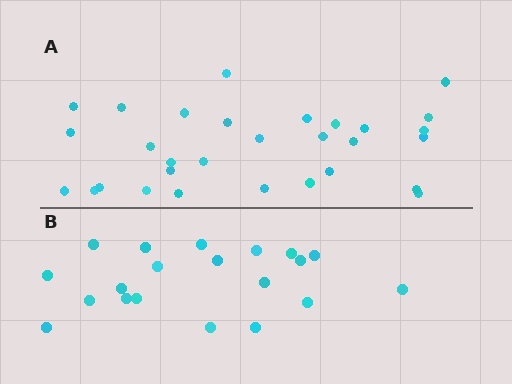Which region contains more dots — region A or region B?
Region A (the top region) has more dots.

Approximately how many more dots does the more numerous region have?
Region A has roughly 10 or so more dots than region B.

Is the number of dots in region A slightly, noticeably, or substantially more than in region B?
Region A has substantially more. The ratio is roughly 1.5 to 1.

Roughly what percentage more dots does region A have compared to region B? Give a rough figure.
About 50% more.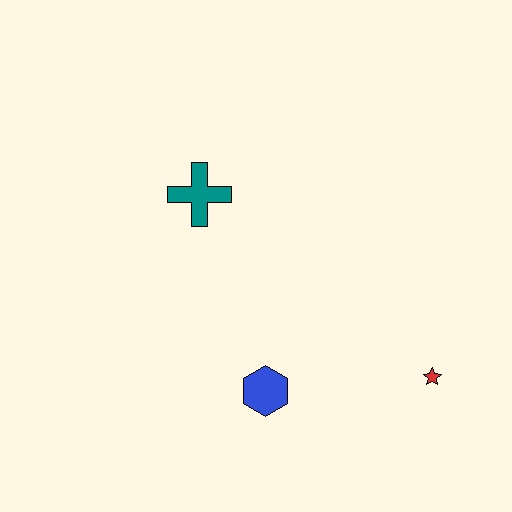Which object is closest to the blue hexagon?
The red star is closest to the blue hexagon.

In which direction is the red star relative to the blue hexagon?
The red star is to the right of the blue hexagon.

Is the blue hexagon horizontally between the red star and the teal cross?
Yes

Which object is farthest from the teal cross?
The red star is farthest from the teal cross.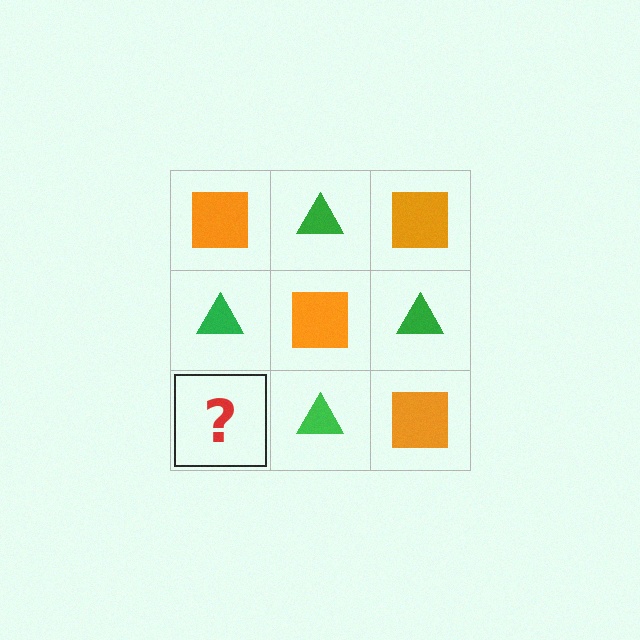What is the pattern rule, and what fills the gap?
The rule is that it alternates orange square and green triangle in a checkerboard pattern. The gap should be filled with an orange square.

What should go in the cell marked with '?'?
The missing cell should contain an orange square.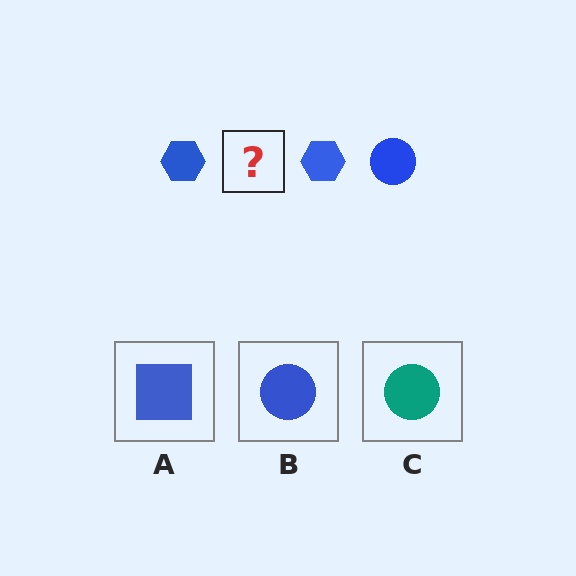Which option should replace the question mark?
Option B.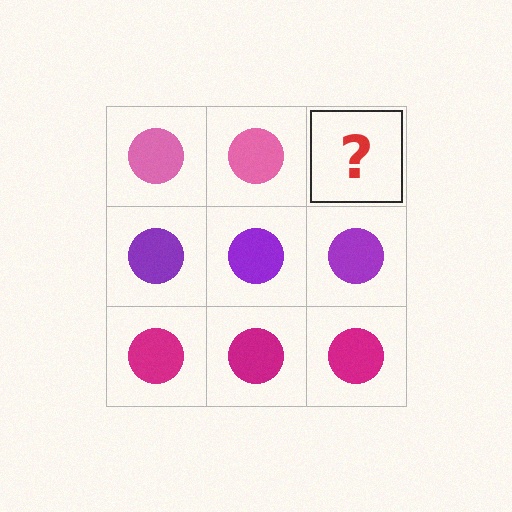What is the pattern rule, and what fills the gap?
The rule is that each row has a consistent color. The gap should be filled with a pink circle.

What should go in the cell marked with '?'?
The missing cell should contain a pink circle.